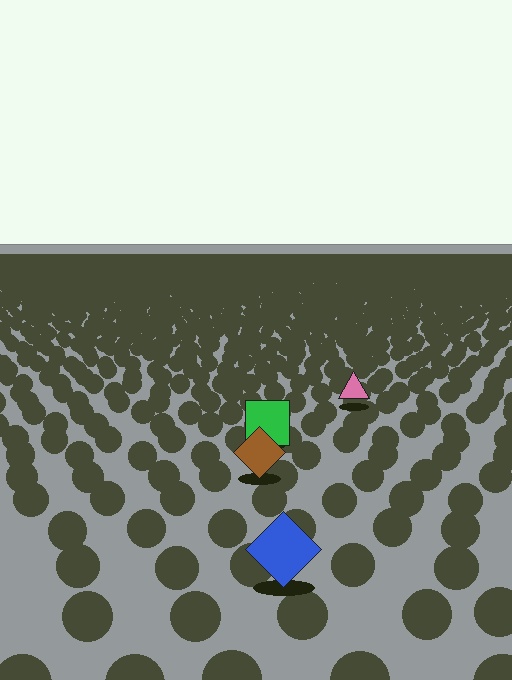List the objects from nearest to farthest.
From nearest to farthest: the blue diamond, the brown diamond, the green square, the pink triangle.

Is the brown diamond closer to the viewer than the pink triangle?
Yes. The brown diamond is closer — you can tell from the texture gradient: the ground texture is coarser near it.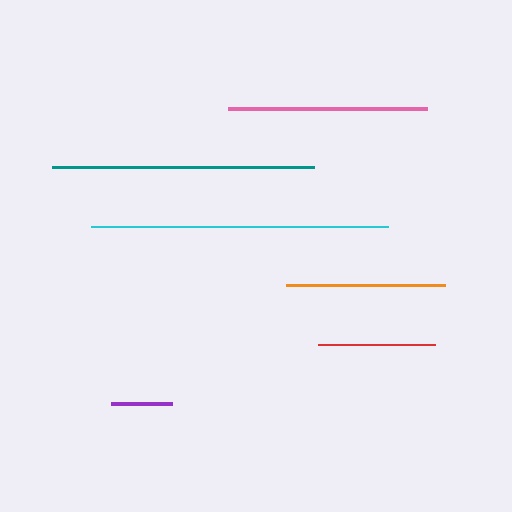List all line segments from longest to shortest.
From longest to shortest: cyan, teal, pink, orange, red, purple.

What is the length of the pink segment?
The pink segment is approximately 199 pixels long.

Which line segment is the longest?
The cyan line is the longest at approximately 298 pixels.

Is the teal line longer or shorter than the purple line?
The teal line is longer than the purple line.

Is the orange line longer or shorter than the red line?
The orange line is longer than the red line.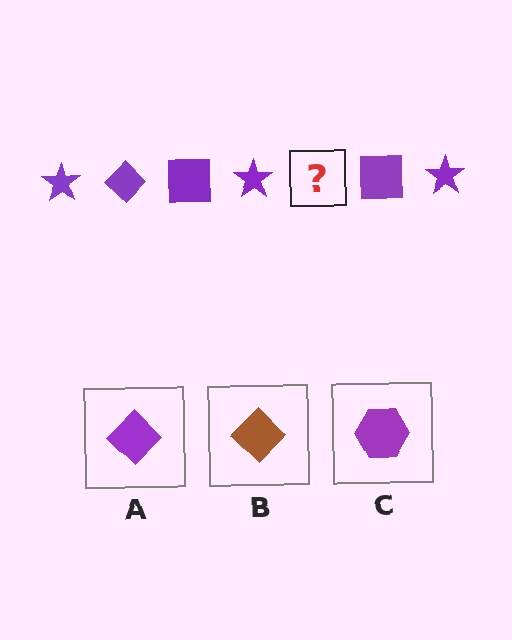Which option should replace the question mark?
Option A.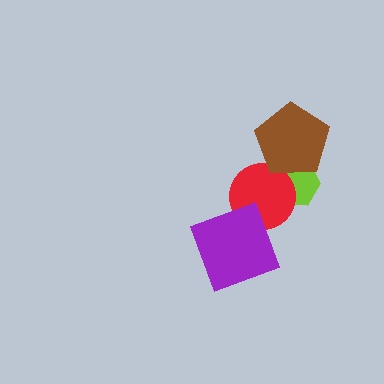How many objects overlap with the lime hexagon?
2 objects overlap with the lime hexagon.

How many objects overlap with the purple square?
1 object overlaps with the purple square.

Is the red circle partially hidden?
Yes, it is partially covered by another shape.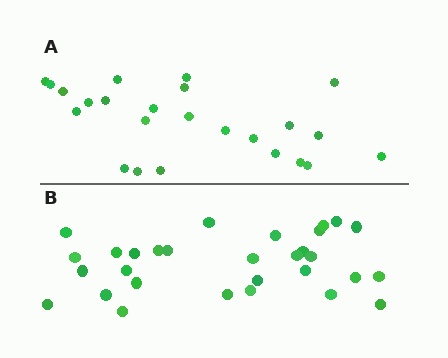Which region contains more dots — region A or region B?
Region B (the bottom region) has more dots.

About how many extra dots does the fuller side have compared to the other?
Region B has about 6 more dots than region A.